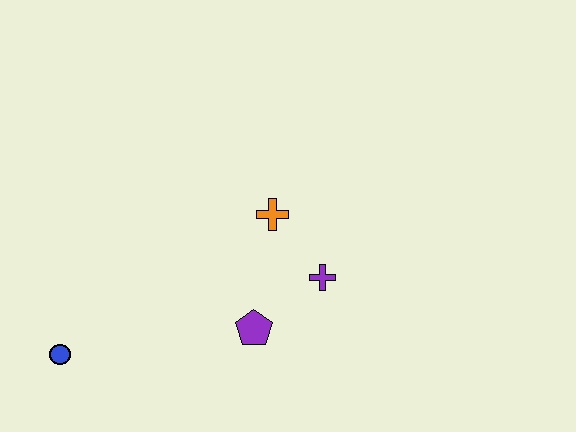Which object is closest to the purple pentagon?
The purple cross is closest to the purple pentagon.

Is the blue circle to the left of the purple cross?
Yes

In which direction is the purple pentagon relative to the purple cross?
The purple pentagon is to the left of the purple cross.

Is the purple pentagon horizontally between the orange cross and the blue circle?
Yes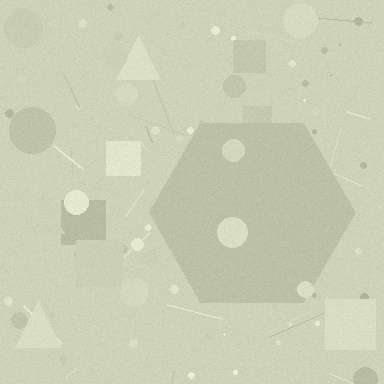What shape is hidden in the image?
A hexagon is hidden in the image.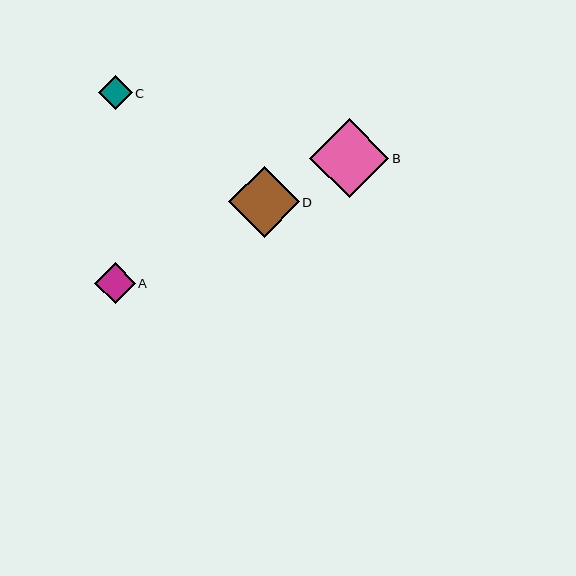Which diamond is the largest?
Diamond B is the largest with a size of approximately 79 pixels.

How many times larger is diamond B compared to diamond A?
Diamond B is approximately 1.9 times the size of diamond A.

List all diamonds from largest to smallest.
From largest to smallest: B, D, A, C.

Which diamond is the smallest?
Diamond C is the smallest with a size of approximately 34 pixels.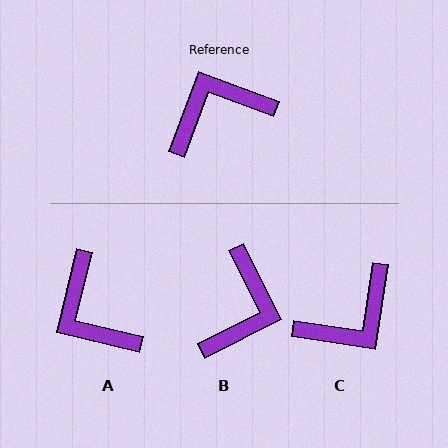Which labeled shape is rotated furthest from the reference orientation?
C, about 168 degrees away.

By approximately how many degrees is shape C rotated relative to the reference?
Approximately 168 degrees clockwise.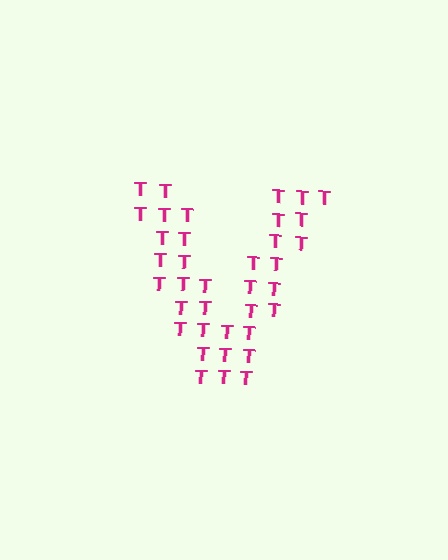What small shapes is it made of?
It is made of small letter T's.